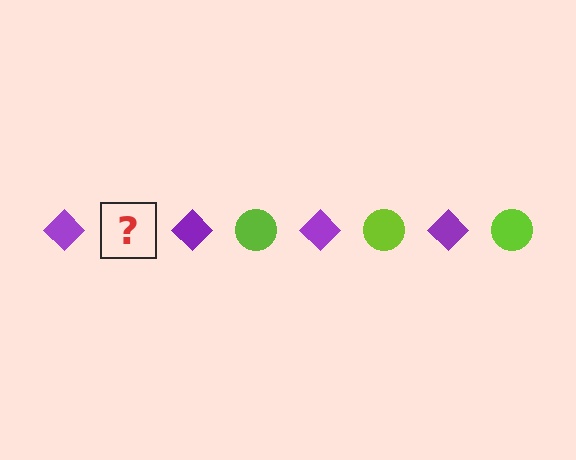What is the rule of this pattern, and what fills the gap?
The rule is that the pattern alternates between purple diamond and lime circle. The gap should be filled with a lime circle.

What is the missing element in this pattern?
The missing element is a lime circle.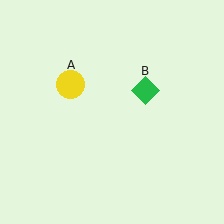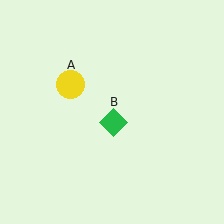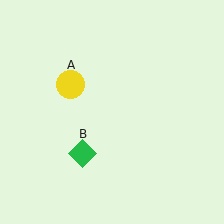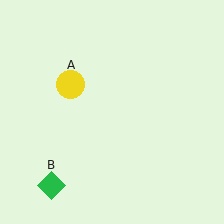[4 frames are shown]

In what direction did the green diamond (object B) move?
The green diamond (object B) moved down and to the left.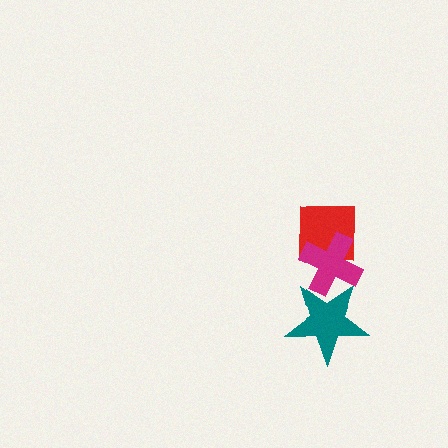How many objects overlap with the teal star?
1 object overlaps with the teal star.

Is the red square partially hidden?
Yes, it is partially covered by another shape.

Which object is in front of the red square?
The magenta cross is in front of the red square.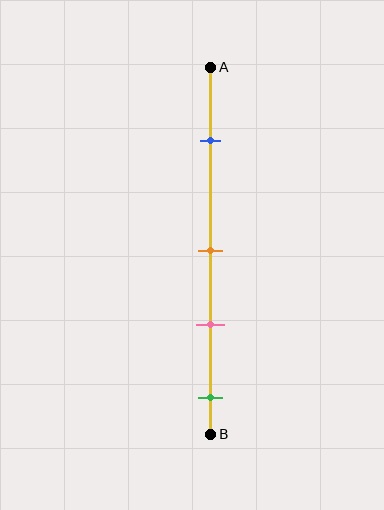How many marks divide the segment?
There are 4 marks dividing the segment.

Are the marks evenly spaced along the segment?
No, the marks are not evenly spaced.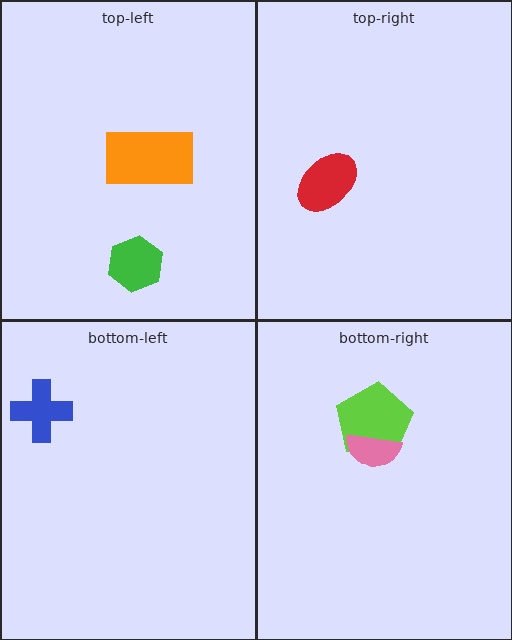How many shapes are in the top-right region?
1.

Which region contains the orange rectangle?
The top-left region.